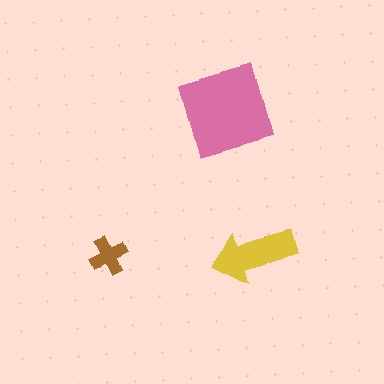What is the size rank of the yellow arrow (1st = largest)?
2nd.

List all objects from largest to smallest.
The pink diamond, the yellow arrow, the brown cross.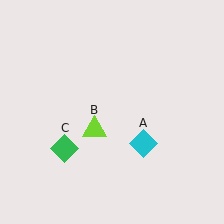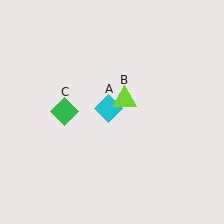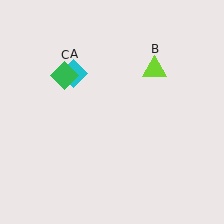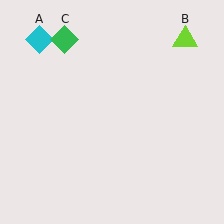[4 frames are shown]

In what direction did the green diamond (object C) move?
The green diamond (object C) moved up.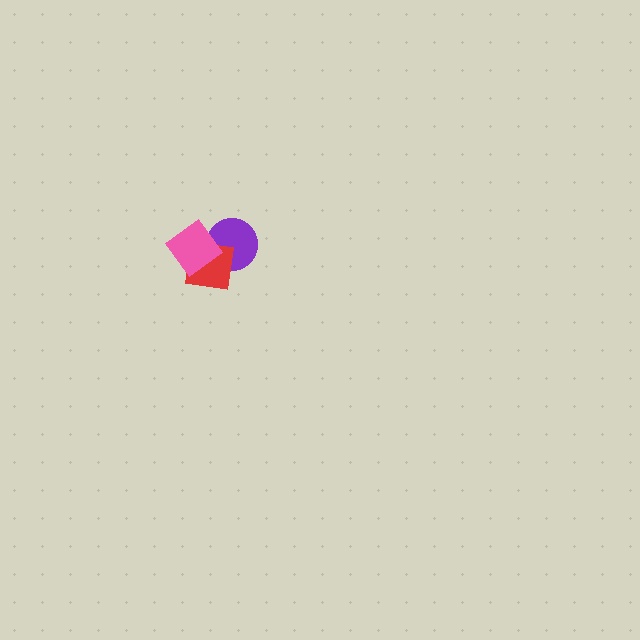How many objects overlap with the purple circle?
2 objects overlap with the purple circle.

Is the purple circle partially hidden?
Yes, it is partially covered by another shape.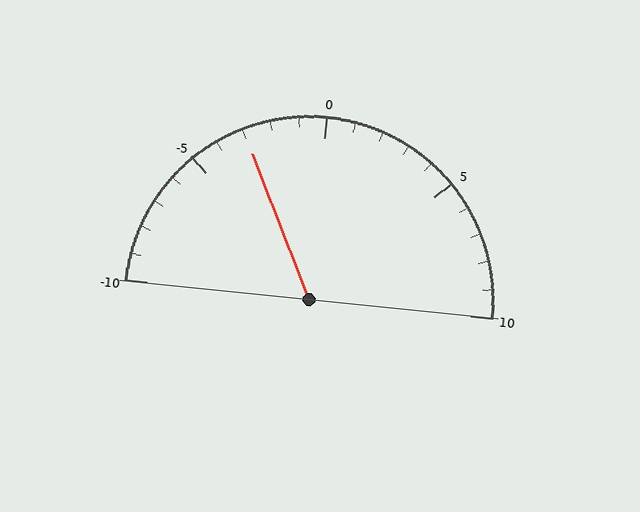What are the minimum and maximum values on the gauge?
The gauge ranges from -10 to 10.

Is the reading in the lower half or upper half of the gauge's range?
The reading is in the lower half of the range (-10 to 10).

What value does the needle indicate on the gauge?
The needle indicates approximately -3.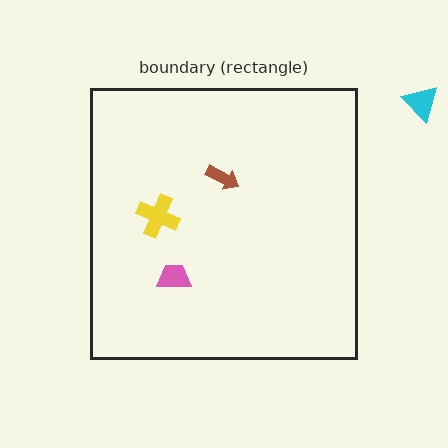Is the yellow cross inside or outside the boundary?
Inside.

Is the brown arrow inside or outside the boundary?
Inside.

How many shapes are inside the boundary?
3 inside, 1 outside.